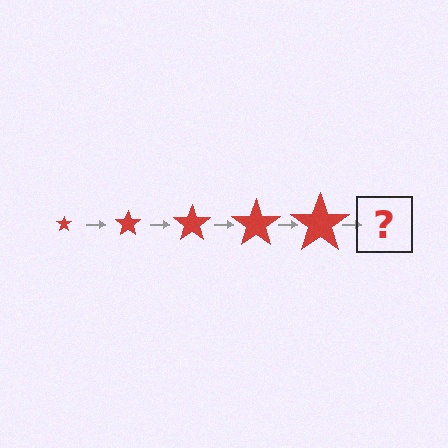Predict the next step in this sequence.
The next step is a red star, larger than the previous one.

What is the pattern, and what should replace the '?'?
The pattern is that the star gets progressively larger each step. The '?' should be a red star, larger than the previous one.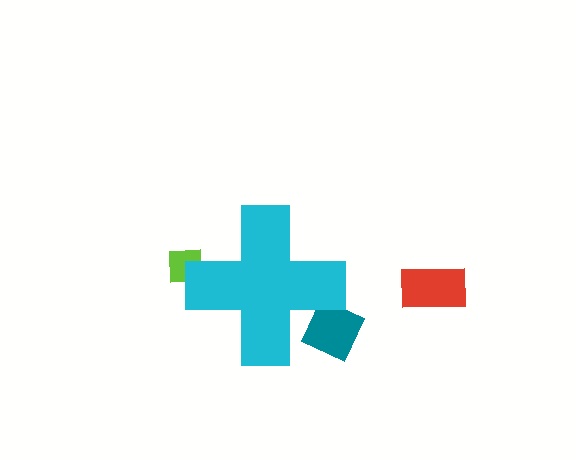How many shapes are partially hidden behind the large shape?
3 shapes are partially hidden.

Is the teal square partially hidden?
Yes, the teal square is partially hidden behind the cyan cross.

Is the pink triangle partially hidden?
Yes, the pink triangle is partially hidden behind the cyan cross.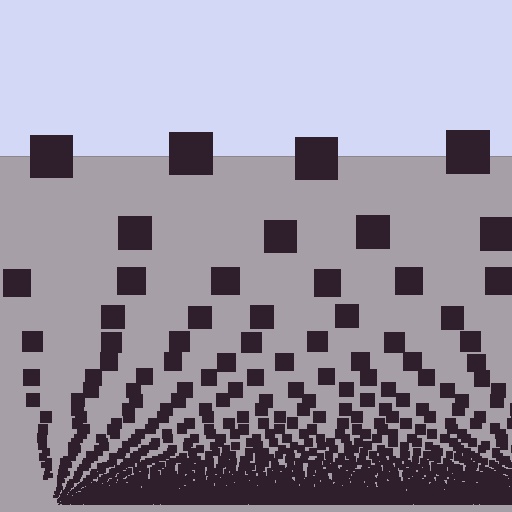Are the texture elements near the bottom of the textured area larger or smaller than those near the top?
Smaller. The gradient is inverted — elements near the bottom are smaller and denser.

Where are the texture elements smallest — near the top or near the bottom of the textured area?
Near the bottom.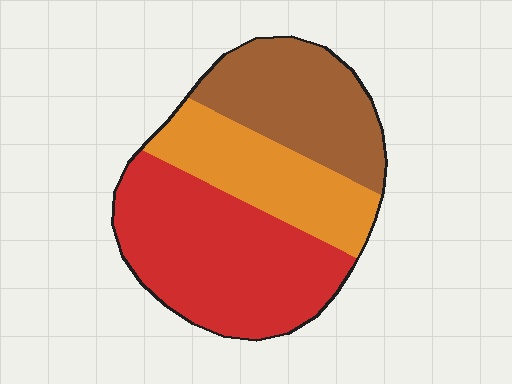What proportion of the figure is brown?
Brown takes up about one quarter (1/4) of the figure.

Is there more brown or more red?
Red.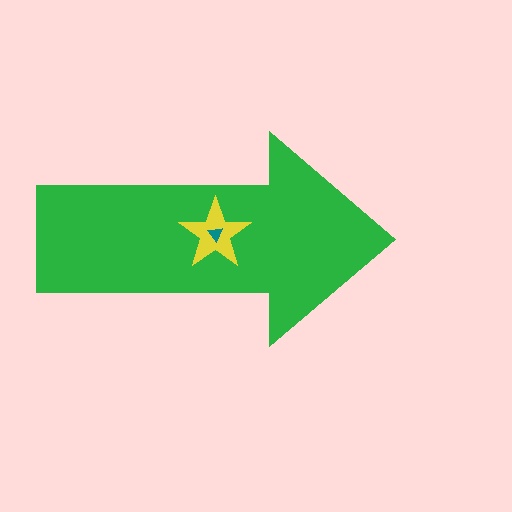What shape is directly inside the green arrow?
The yellow star.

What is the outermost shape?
The green arrow.